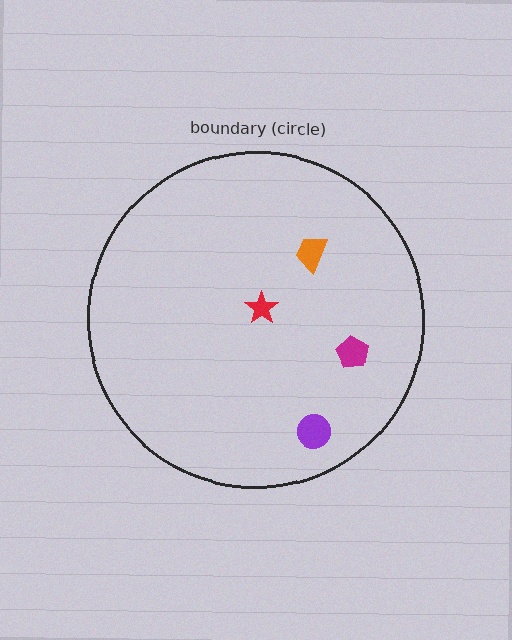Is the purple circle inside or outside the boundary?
Inside.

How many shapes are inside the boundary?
4 inside, 0 outside.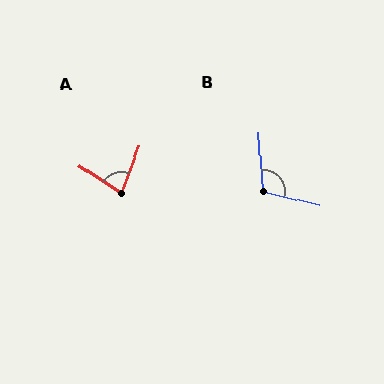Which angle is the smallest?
A, at approximately 78 degrees.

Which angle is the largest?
B, at approximately 108 degrees.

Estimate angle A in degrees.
Approximately 78 degrees.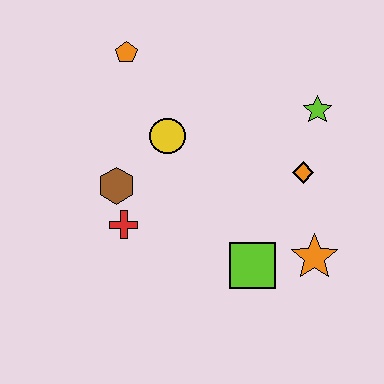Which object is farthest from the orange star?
The orange pentagon is farthest from the orange star.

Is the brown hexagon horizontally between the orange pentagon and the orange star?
No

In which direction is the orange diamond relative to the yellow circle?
The orange diamond is to the right of the yellow circle.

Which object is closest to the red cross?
The brown hexagon is closest to the red cross.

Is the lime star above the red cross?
Yes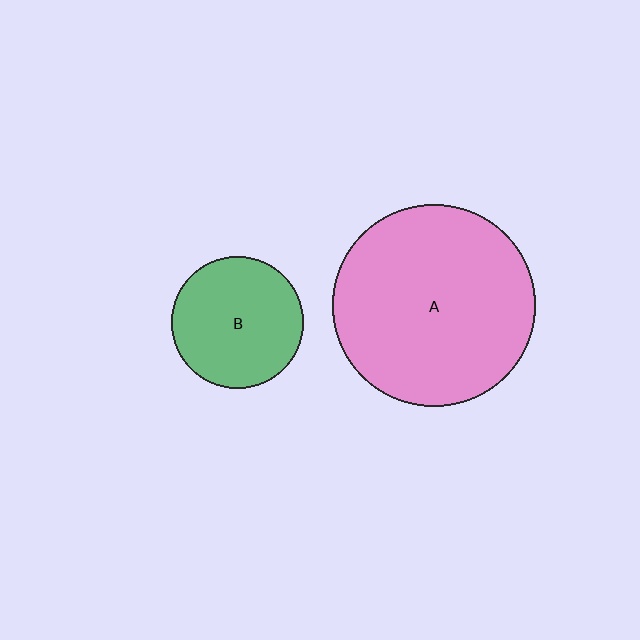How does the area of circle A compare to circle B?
Approximately 2.3 times.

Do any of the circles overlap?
No, none of the circles overlap.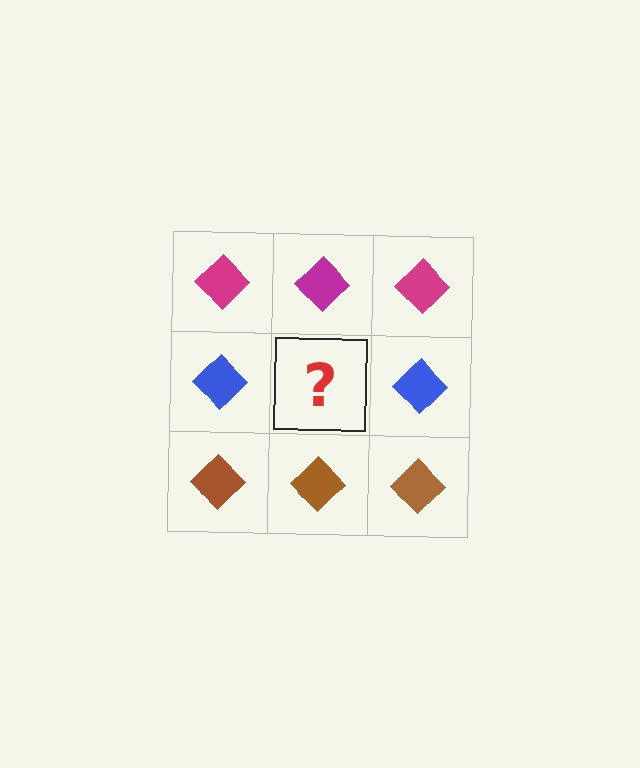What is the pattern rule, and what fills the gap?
The rule is that each row has a consistent color. The gap should be filled with a blue diamond.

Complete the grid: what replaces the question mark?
The question mark should be replaced with a blue diamond.